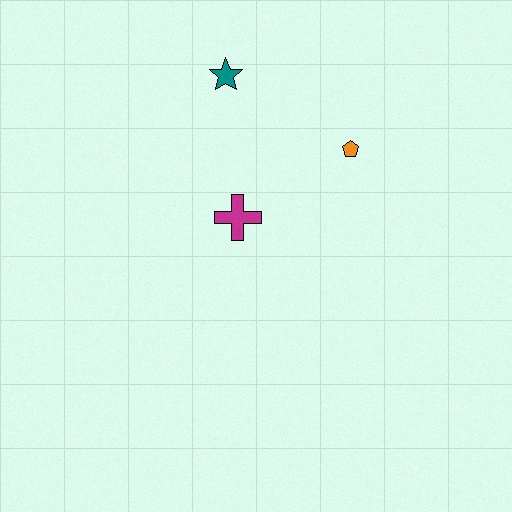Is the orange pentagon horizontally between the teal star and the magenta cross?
No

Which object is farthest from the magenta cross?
The teal star is farthest from the magenta cross.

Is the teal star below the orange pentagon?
No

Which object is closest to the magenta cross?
The orange pentagon is closest to the magenta cross.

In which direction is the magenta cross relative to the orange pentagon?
The magenta cross is to the left of the orange pentagon.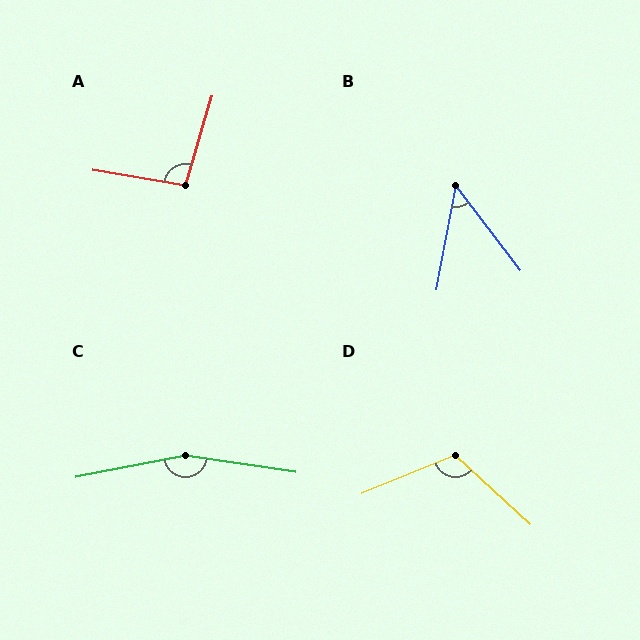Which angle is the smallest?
B, at approximately 48 degrees.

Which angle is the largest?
C, at approximately 161 degrees.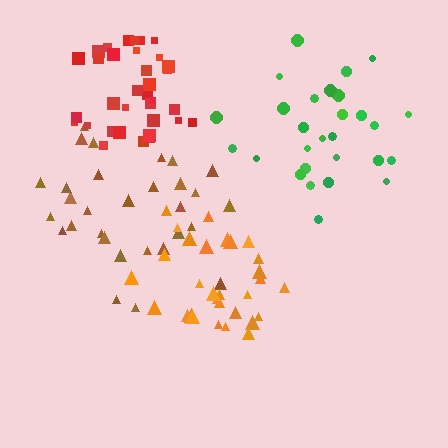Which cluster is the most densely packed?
Orange.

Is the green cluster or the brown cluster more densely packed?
Green.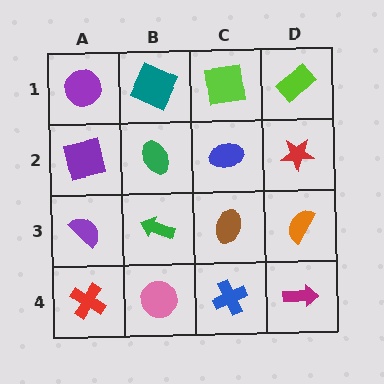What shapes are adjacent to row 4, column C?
A brown ellipse (row 3, column C), a pink circle (row 4, column B), a magenta arrow (row 4, column D).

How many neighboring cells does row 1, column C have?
3.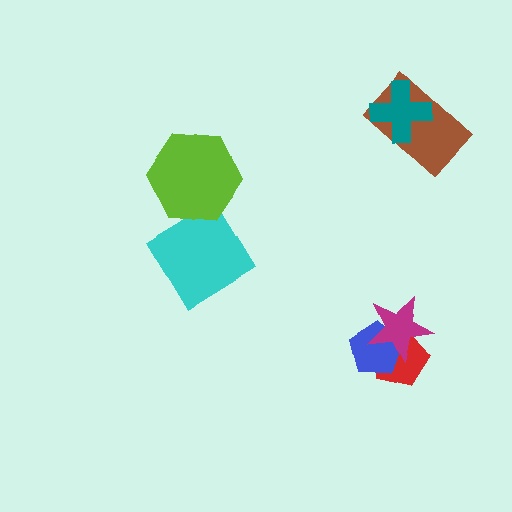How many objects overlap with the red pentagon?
2 objects overlap with the red pentagon.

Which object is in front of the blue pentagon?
The magenta star is in front of the blue pentagon.